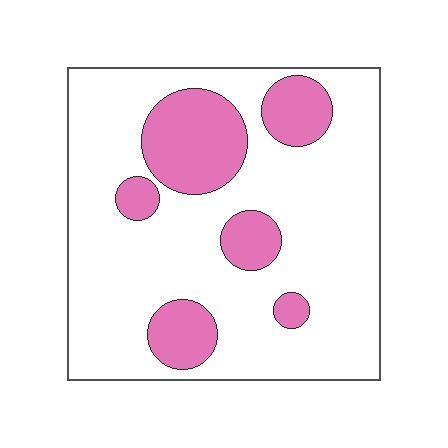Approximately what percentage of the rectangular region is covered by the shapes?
Approximately 25%.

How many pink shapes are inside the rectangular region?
6.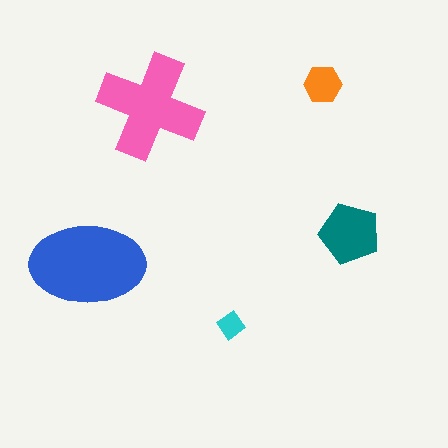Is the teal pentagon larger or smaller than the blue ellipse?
Smaller.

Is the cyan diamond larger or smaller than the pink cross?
Smaller.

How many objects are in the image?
There are 5 objects in the image.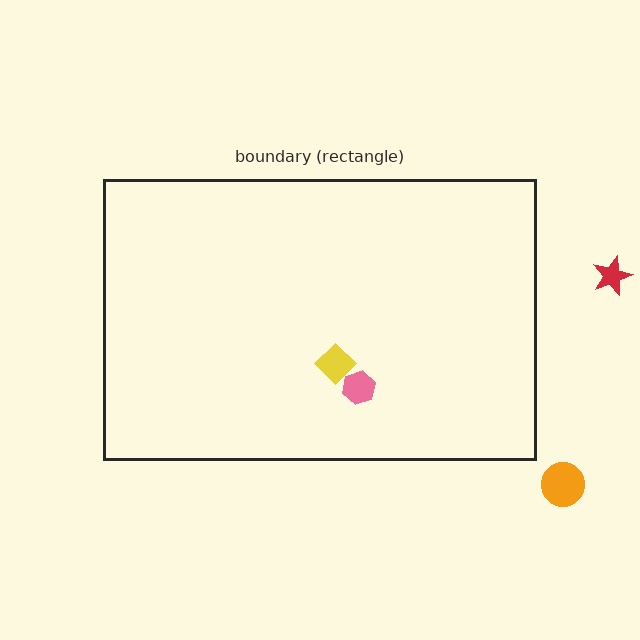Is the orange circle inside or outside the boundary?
Outside.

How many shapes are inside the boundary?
2 inside, 2 outside.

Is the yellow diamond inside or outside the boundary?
Inside.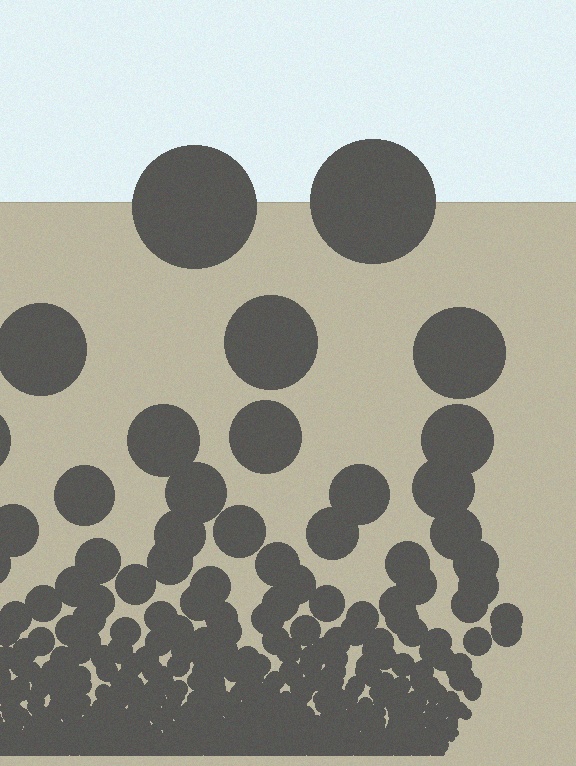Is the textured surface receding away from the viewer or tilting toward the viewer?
The surface appears to tilt toward the viewer. Texture elements get larger and sparser toward the top.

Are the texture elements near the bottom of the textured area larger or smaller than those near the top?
Smaller. The gradient is inverted — elements near the bottom are smaller and denser.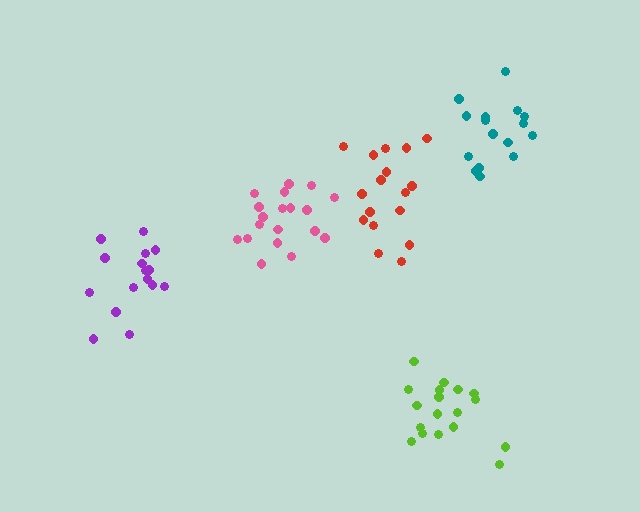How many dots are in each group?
Group 1: 17 dots, Group 2: 16 dots, Group 3: 18 dots, Group 4: 19 dots, Group 5: 16 dots (86 total).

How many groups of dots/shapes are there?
There are 5 groups.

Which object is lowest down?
The lime cluster is bottommost.